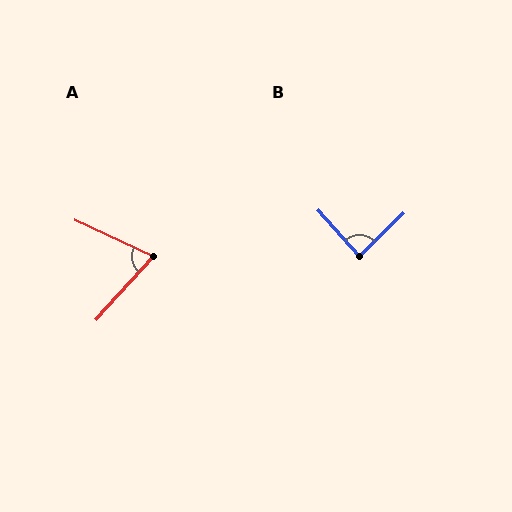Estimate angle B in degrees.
Approximately 87 degrees.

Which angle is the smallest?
A, at approximately 73 degrees.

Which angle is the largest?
B, at approximately 87 degrees.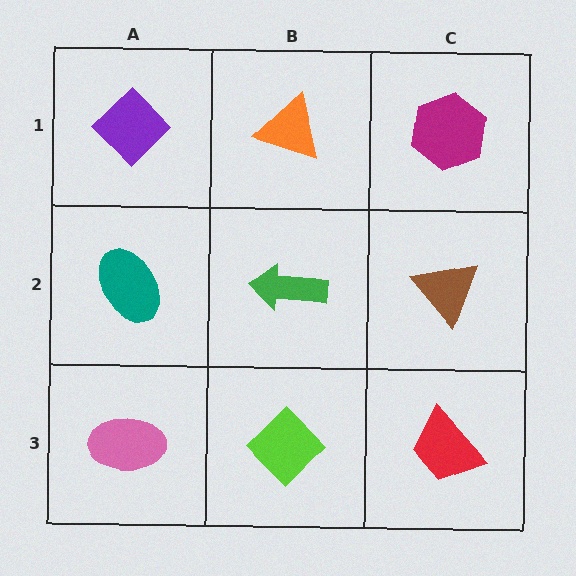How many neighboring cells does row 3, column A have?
2.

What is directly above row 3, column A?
A teal ellipse.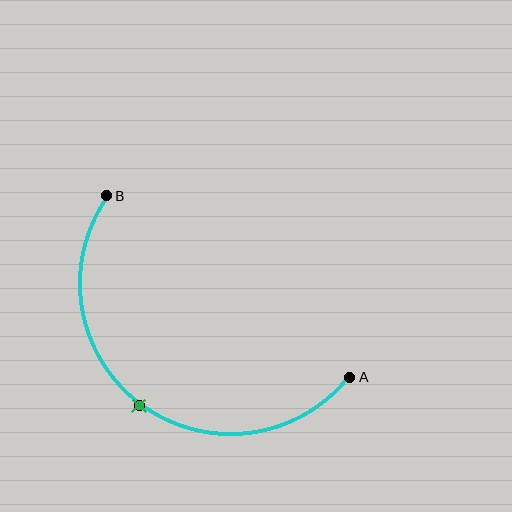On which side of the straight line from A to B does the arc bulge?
The arc bulges below and to the left of the straight line connecting A and B.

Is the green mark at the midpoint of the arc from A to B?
Yes. The green mark lies on the arc at equal arc-length from both A and B — it is the arc midpoint.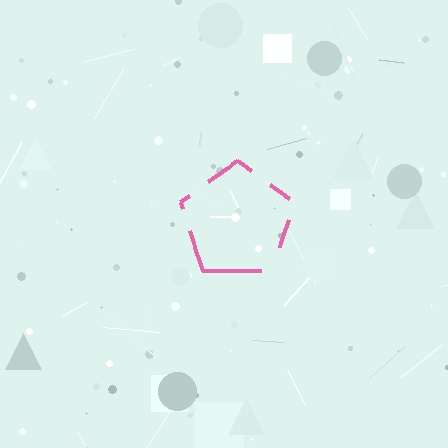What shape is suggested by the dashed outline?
The dashed outline suggests a pentagon.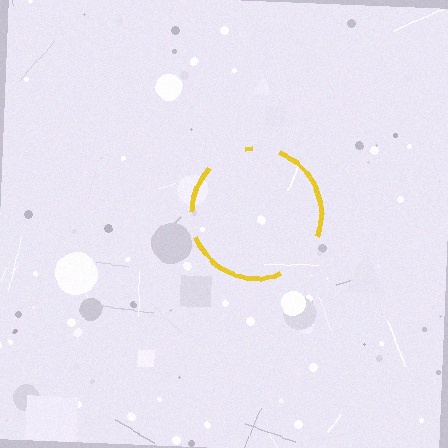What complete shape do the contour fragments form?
The contour fragments form a circle.